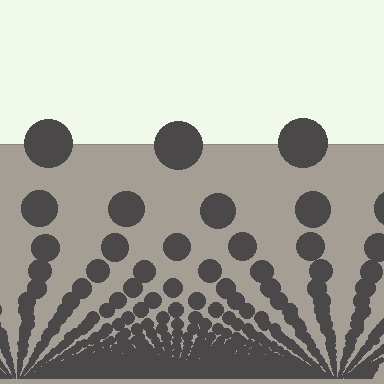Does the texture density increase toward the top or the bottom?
Density increases toward the bottom.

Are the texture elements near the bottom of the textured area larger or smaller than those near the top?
Smaller. The gradient is inverted — elements near the bottom are smaller and denser.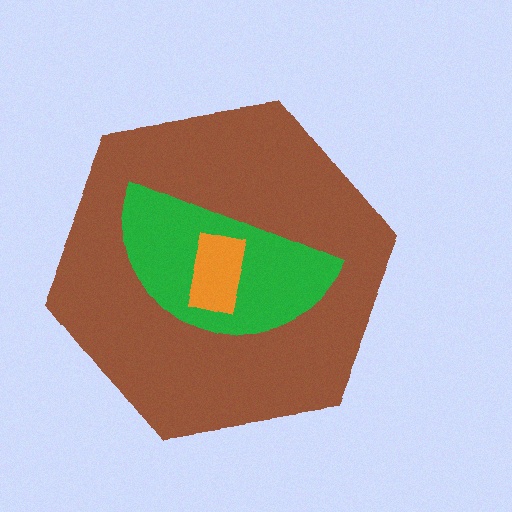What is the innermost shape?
The orange rectangle.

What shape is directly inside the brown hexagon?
The green semicircle.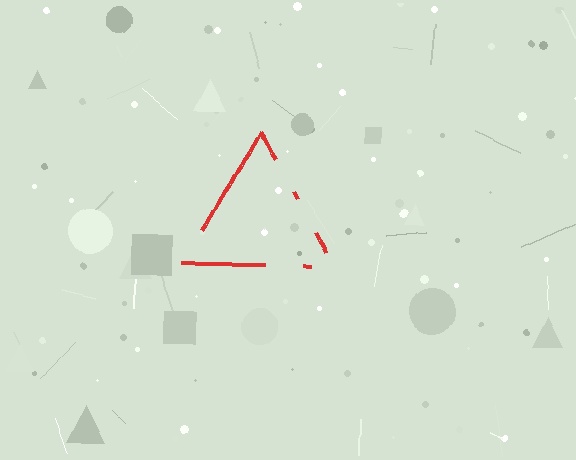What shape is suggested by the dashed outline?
The dashed outline suggests a triangle.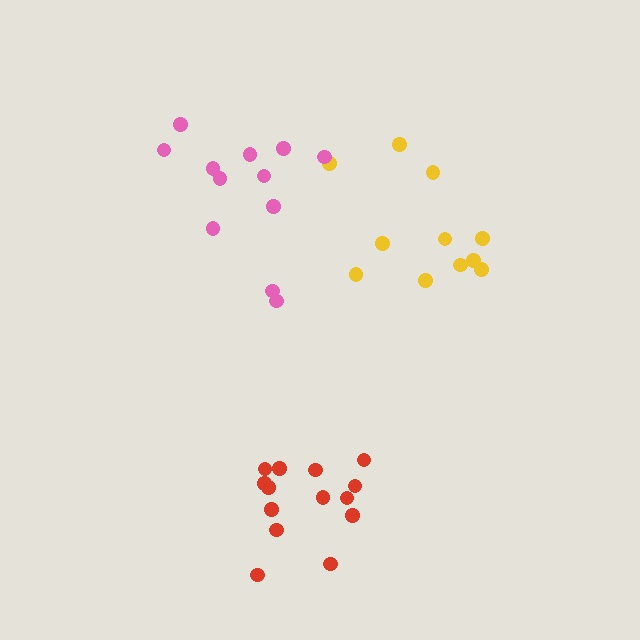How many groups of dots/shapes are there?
There are 3 groups.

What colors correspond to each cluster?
The clusters are colored: yellow, red, pink.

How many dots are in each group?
Group 1: 11 dots, Group 2: 14 dots, Group 3: 12 dots (37 total).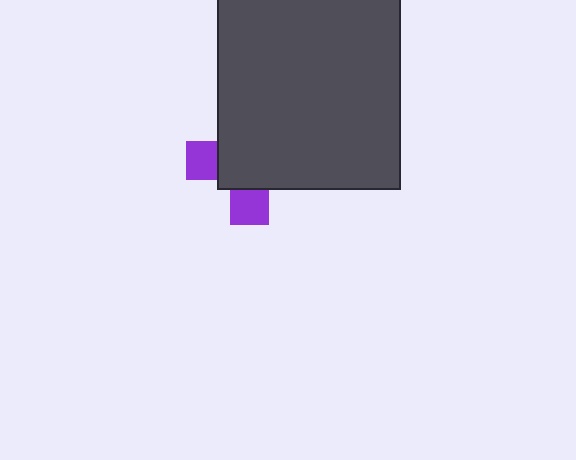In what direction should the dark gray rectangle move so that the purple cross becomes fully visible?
The dark gray rectangle should move toward the upper-right. That is the shortest direction to clear the overlap and leave the purple cross fully visible.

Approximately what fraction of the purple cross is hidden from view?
Roughly 69% of the purple cross is hidden behind the dark gray rectangle.